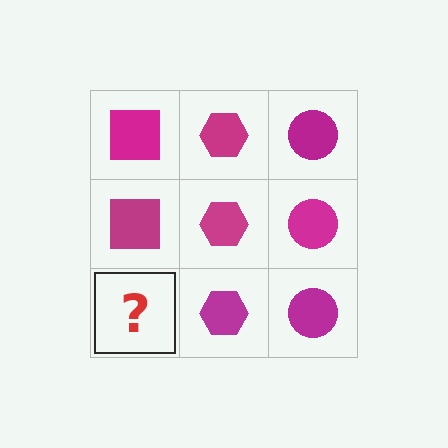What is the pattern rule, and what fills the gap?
The rule is that each column has a consistent shape. The gap should be filled with a magenta square.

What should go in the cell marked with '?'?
The missing cell should contain a magenta square.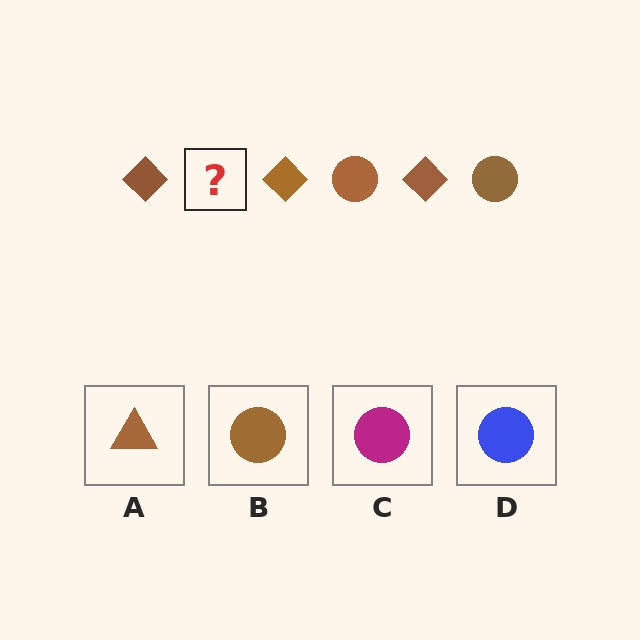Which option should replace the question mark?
Option B.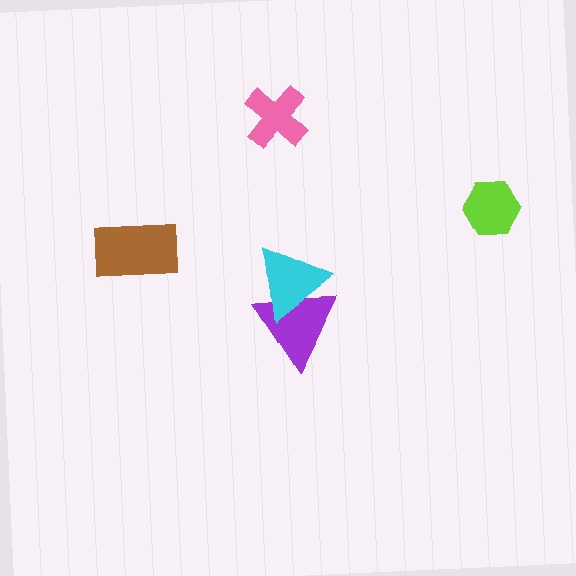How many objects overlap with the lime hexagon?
0 objects overlap with the lime hexagon.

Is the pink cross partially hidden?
No, no other shape covers it.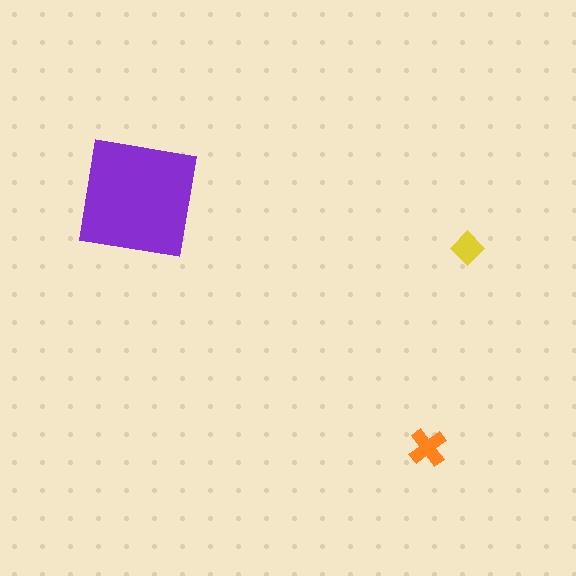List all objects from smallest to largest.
The yellow diamond, the orange cross, the purple square.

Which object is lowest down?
The orange cross is bottommost.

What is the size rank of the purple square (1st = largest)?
1st.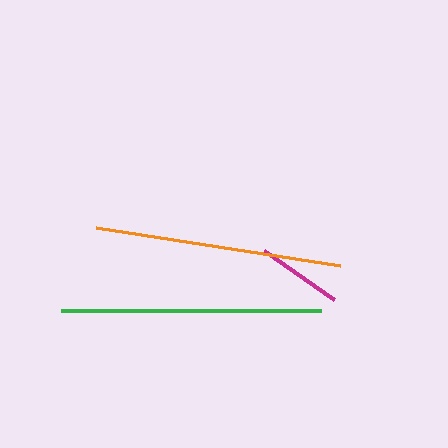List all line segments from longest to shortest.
From longest to shortest: green, orange, magenta.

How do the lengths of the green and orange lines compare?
The green and orange lines are approximately the same length.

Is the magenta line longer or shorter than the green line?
The green line is longer than the magenta line.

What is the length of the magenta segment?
The magenta segment is approximately 86 pixels long.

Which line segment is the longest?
The green line is the longest at approximately 260 pixels.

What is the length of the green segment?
The green segment is approximately 260 pixels long.